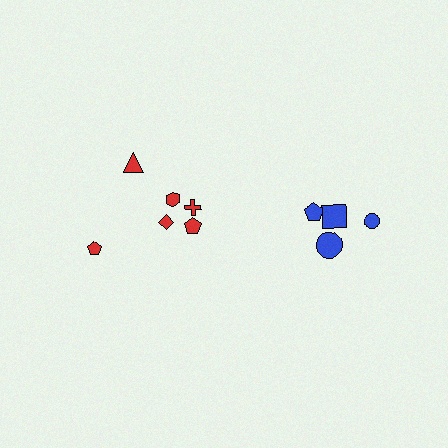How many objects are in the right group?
There are 4 objects.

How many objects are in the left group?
There are 6 objects.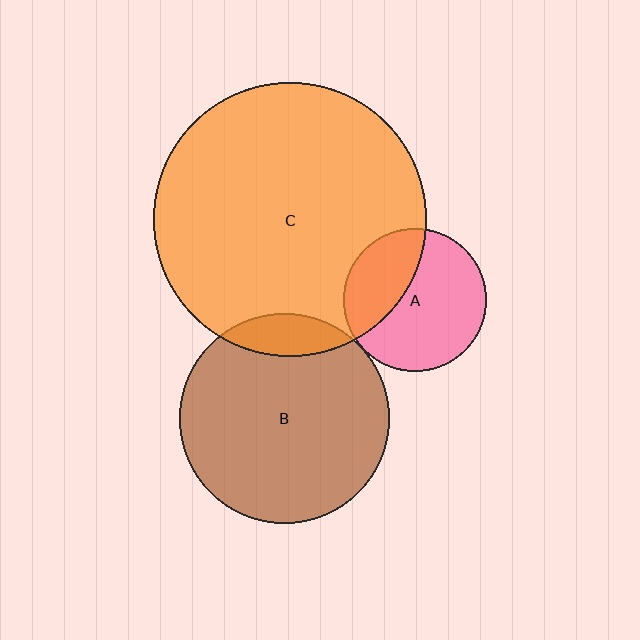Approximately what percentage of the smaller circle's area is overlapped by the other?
Approximately 10%.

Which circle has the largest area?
Circle C (orange).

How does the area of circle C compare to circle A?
Approximately 3.6 times.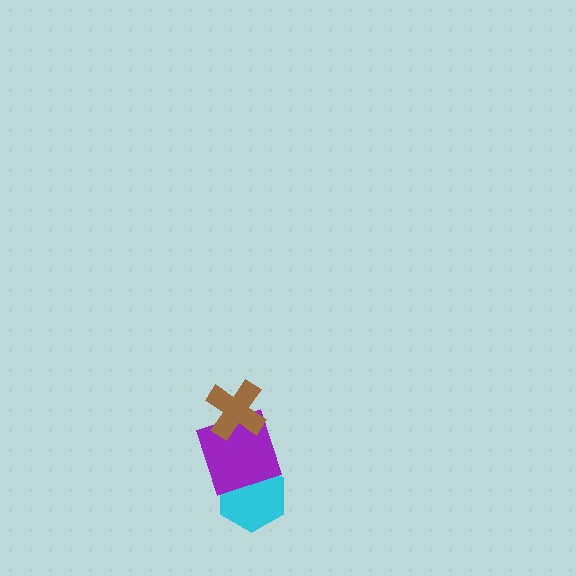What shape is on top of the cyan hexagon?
The purple square is on top of the cyan hexagon.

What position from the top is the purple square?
The purple square is 2nd from the top.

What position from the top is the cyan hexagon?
The cyan hexagon is 3rd from the top.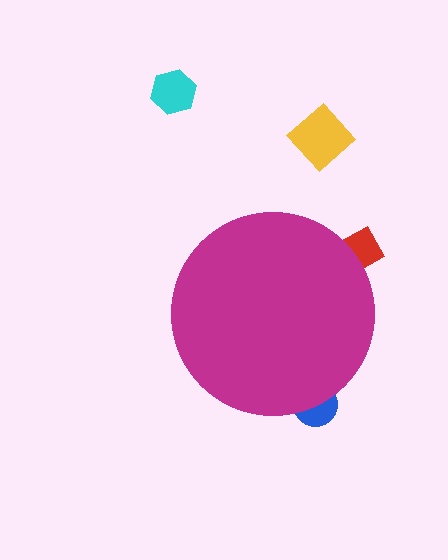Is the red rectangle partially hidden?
Yes, the red rectangle is partially hidden behind the magenta circle.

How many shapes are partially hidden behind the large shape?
2 shapes are partially hidden.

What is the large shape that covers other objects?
A magenta circle.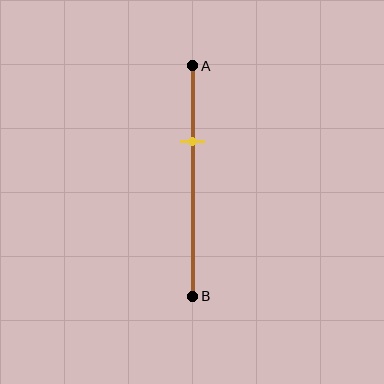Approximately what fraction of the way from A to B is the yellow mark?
The yellow mark is approximately 35% of the way from A to B.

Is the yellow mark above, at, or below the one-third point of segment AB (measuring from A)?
The yellow mark is approximately at the one-third point of segment AB.